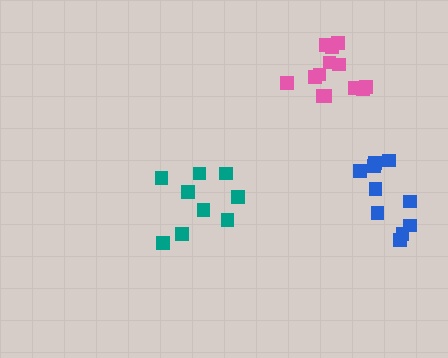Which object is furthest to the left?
The teal cluster is leftmost.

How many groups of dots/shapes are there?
There are 3 groups.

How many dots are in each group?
Group 1: 10 dots, Group 2: 9 dots, Group 3: 13 dots (32 total).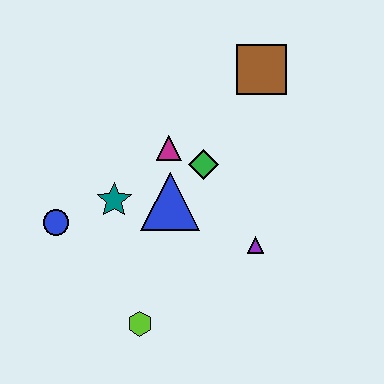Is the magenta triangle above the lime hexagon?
Yes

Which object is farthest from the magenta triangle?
The lime hexagon is farthest from the magenta triangle.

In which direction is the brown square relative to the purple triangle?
The brown square is above the purple triangle.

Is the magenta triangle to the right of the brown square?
No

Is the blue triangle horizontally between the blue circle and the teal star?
No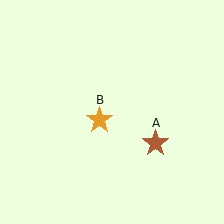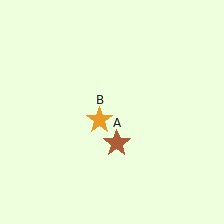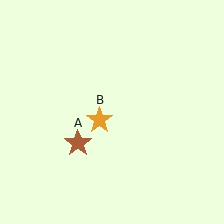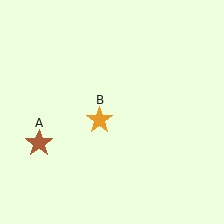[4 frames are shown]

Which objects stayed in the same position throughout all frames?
Orange star (object B) remained stationary.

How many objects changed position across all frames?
1 object changed position: brown star (object A).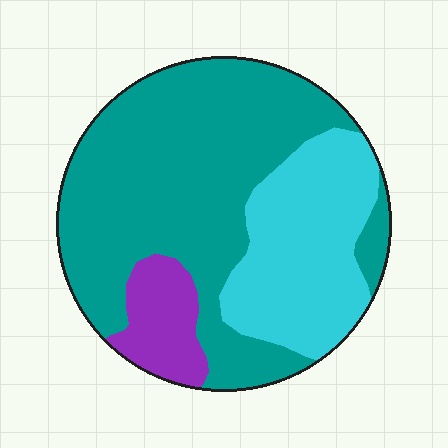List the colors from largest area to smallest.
From largest to smallest: teal, cyan, purple.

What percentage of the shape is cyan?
Cyan covers around 30% of the shape.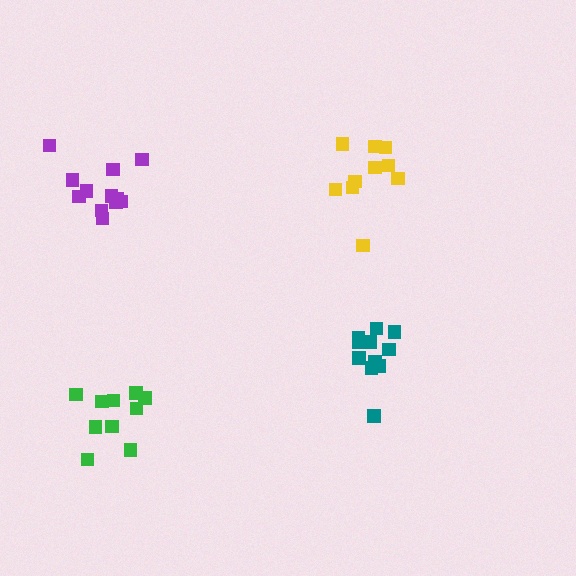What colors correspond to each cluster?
The clusters are colored: green, yellow, teal, purple.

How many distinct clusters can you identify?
There are 4 distinct clusters.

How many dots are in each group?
Group 1: 10 dots, Group 2: 10 dots, Group 3: 11 dots, Group 4: 12 dots (43 total).